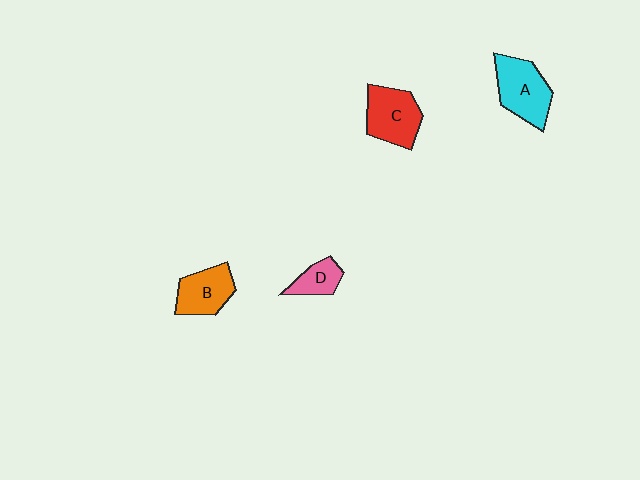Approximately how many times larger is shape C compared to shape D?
Approximately 1.9 times.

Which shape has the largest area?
Shape A (cyan).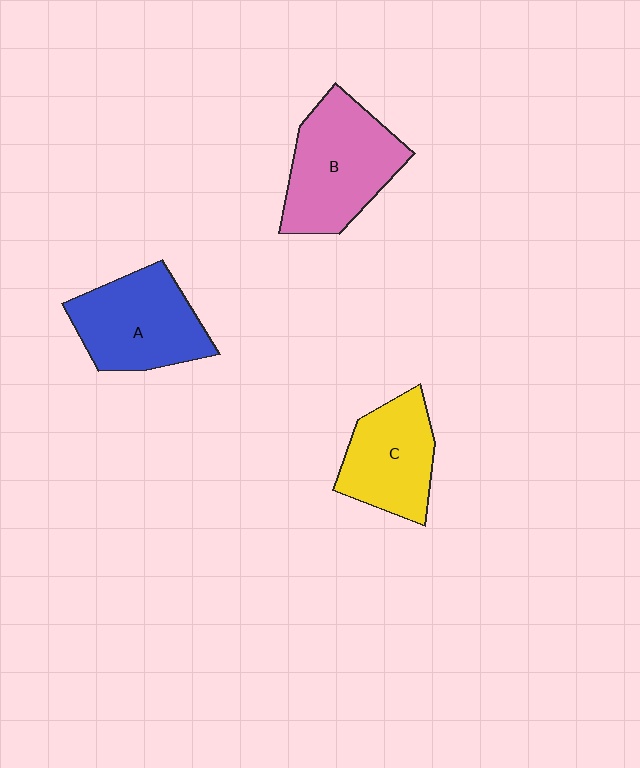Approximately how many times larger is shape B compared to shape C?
Approximately 1.3 times.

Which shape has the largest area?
Shape B (pink).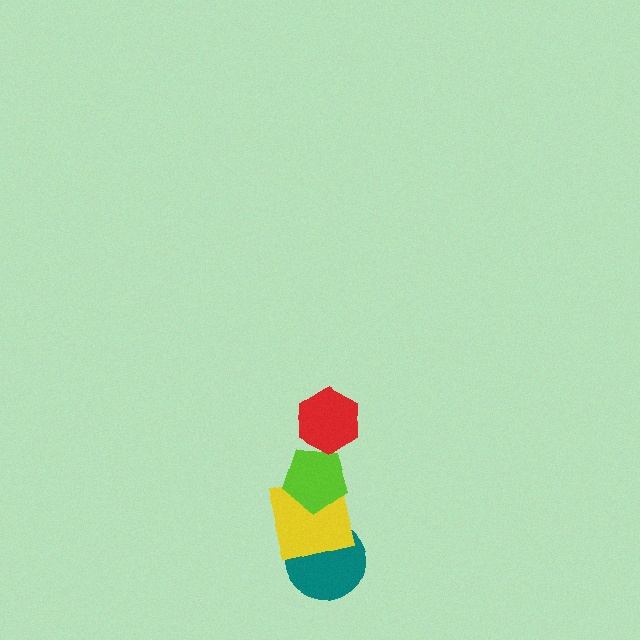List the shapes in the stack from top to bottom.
From top to bottom: the red hexagon, the lime pentagon, the yellow square, the teal circle.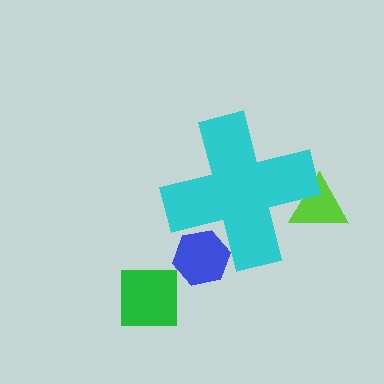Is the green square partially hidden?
No, the green square is fully visible.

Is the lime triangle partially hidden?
Yes, the lime triangle is partially hidden behind the cyan cross.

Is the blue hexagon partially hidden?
Yes, the blue hexagon is partially hidden behind the cyan cross.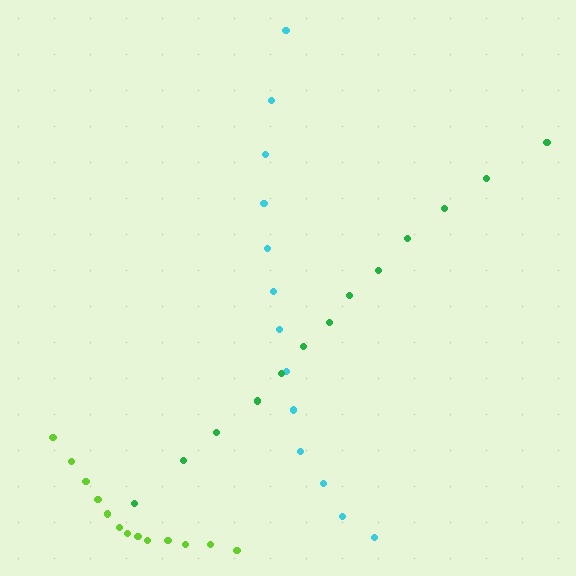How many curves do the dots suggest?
There are 3 distinct paths.